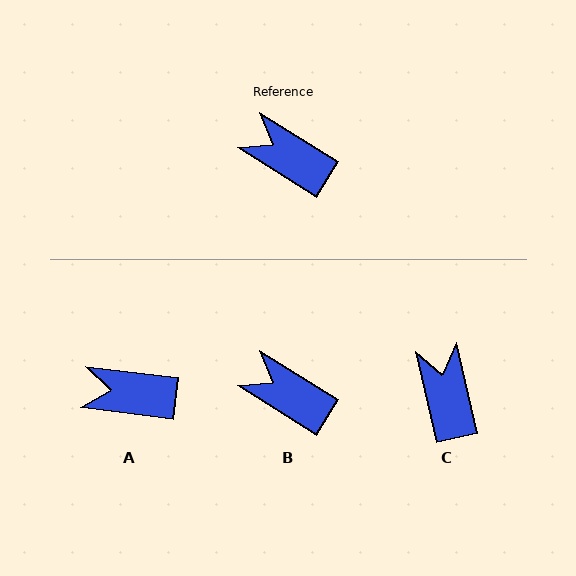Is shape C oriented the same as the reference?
No, it is off by about 45 degrees.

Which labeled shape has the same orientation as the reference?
B.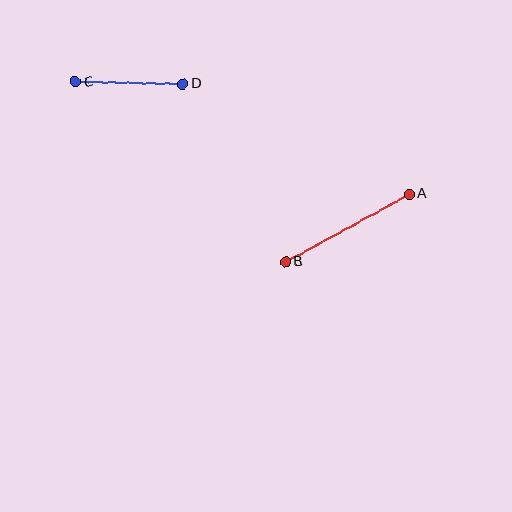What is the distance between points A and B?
The distance is approximately 141 pixels.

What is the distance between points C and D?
The distance is approximately 108 pixels.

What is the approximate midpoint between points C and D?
The midpoint is at approximately (129, 83) pixels.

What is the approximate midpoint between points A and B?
The midpoint is at approximately (348, 228) pixels.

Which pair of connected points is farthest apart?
Points A and B are farthest apart.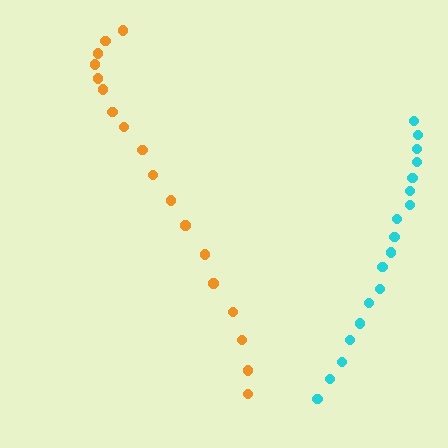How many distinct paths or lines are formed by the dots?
There are 2 distinct paths.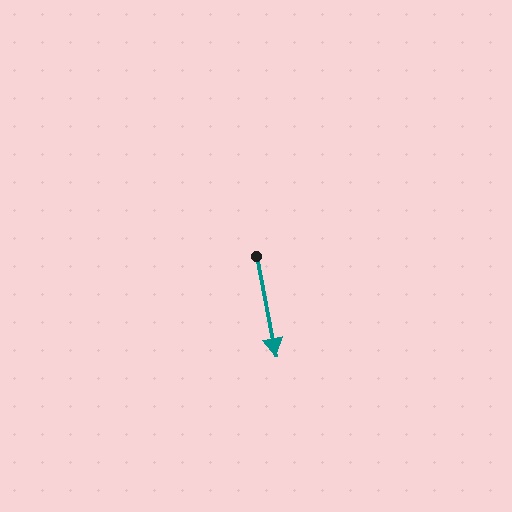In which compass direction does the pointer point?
South.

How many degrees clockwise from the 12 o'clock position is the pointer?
Approximately 169 degrees.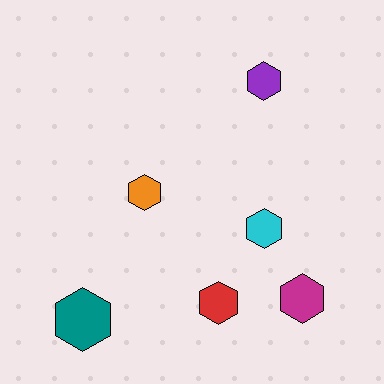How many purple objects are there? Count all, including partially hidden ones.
There is 1 purple object.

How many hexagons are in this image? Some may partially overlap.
There are 6 hexagons.